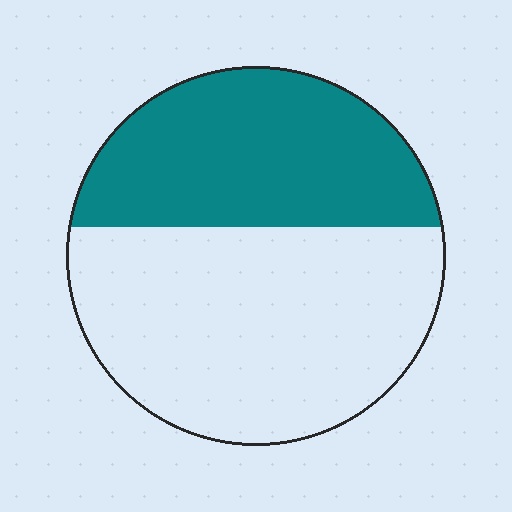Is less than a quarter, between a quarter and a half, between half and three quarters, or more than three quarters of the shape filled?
Between a quarter and a half.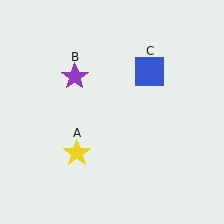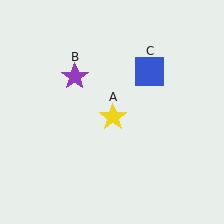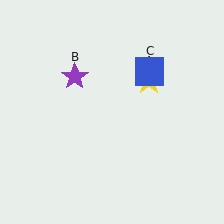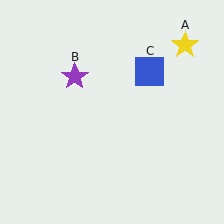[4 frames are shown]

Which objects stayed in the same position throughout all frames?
Purple star (object B) and blue square (object C) remained stationary.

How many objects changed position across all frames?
1 object changed position: yellow star (object A).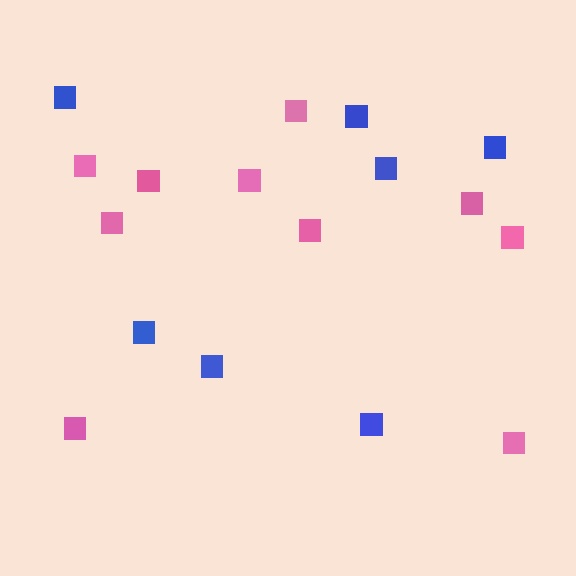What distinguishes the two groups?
There are 2 groups: one group of pink squares (10) and one group of blue squares (7).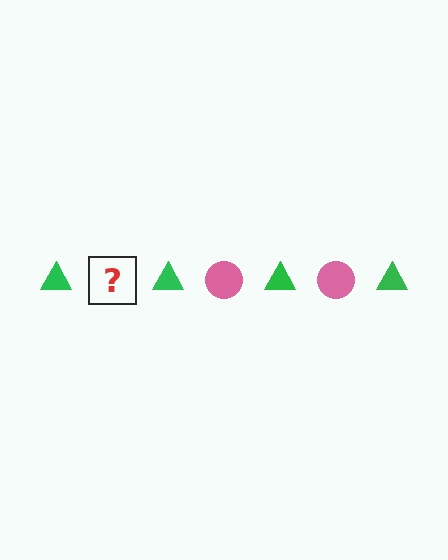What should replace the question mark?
The question mark should be replaced with a pink circle.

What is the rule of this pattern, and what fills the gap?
The rule is that the pattern alternates between green triangle and pink circle. The gap should be filled with a pink circle.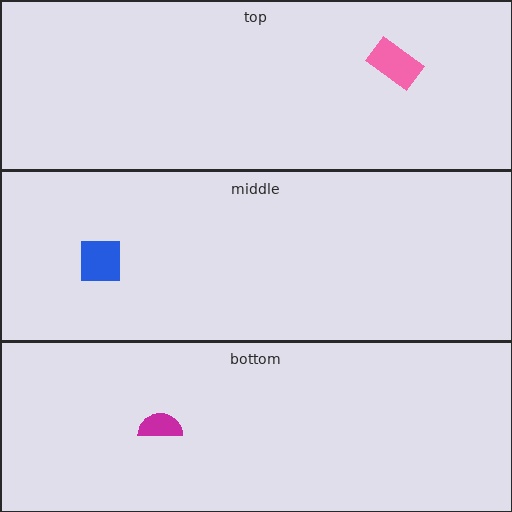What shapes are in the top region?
The pink rectangle.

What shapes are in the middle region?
The blue square.